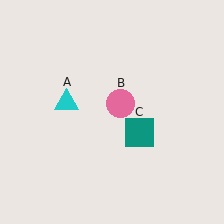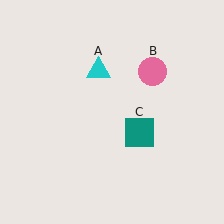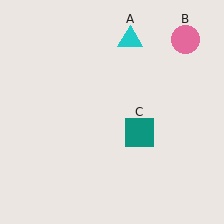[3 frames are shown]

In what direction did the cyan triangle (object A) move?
The cyan triangle (object A) moved up and to the right.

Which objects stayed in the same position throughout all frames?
Teal square (object C) remained stationary.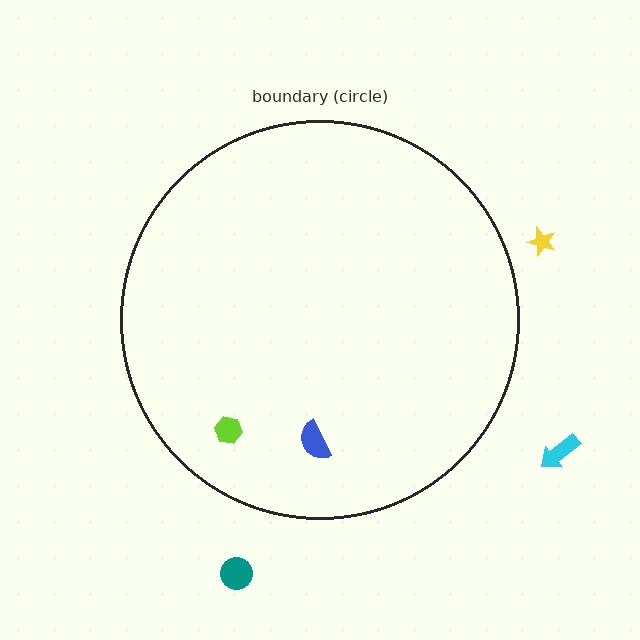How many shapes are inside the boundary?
2 inside, 3 outside.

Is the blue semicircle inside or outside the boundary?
Inside.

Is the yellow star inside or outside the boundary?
Outside.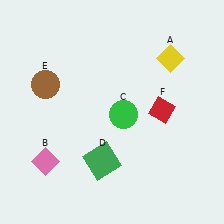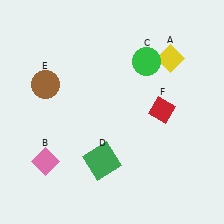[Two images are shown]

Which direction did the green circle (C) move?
The green circle (C) moved up.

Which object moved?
The green circle (C) moved up.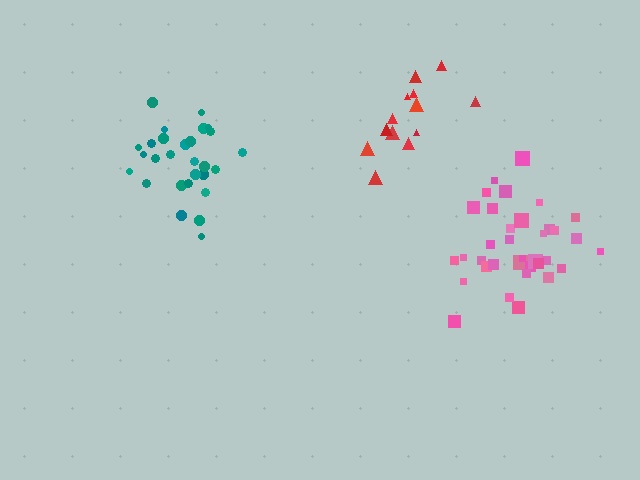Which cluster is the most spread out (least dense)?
Red.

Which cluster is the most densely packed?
Pink.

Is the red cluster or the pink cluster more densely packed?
Pink.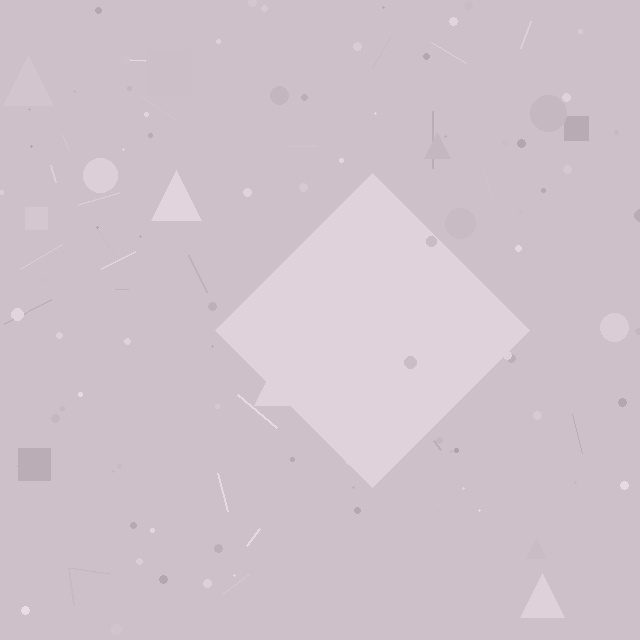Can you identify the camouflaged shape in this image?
The camouflaged shape is a diamond.